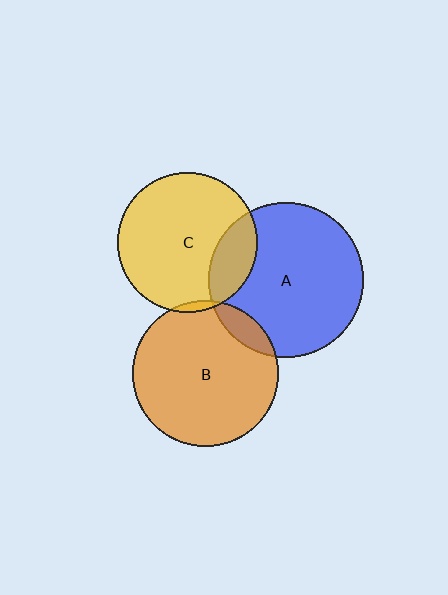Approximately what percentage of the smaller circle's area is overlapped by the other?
Approximately 10%.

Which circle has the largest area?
Circle A (blue).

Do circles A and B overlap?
Yes.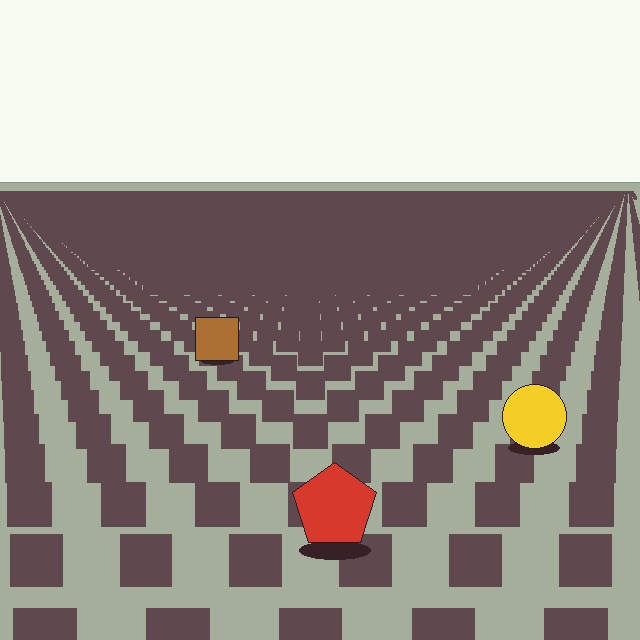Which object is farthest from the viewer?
The brown square is farthest from the viewer. It appears smaller and the ground texture around it is denser.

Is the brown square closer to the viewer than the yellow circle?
No. The yellow circle is closer — you can tell from the texture gradient: the ground texture is coarser near it.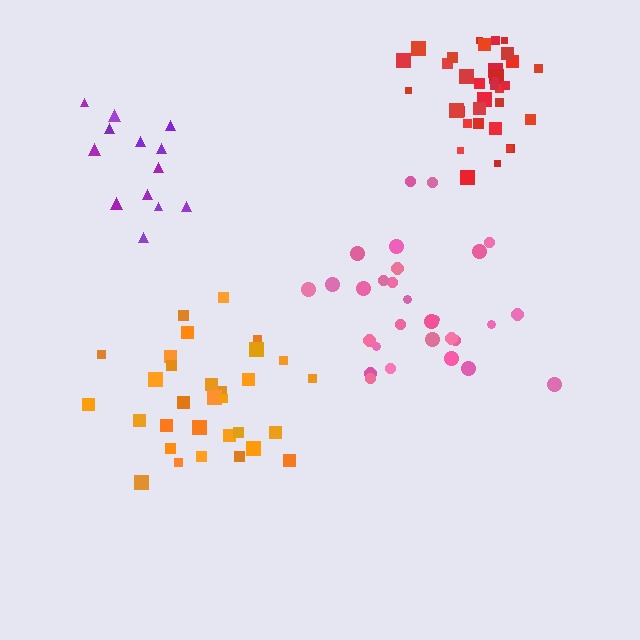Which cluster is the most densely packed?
Red.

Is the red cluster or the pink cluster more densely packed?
Red.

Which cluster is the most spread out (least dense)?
Orange.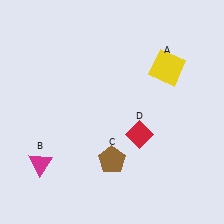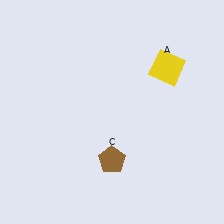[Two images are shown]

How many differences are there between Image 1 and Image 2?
There are 2 differences between the two images.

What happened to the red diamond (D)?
The red diamond (D) was removed in Image 2. It was in the bottom-right area of Image 1.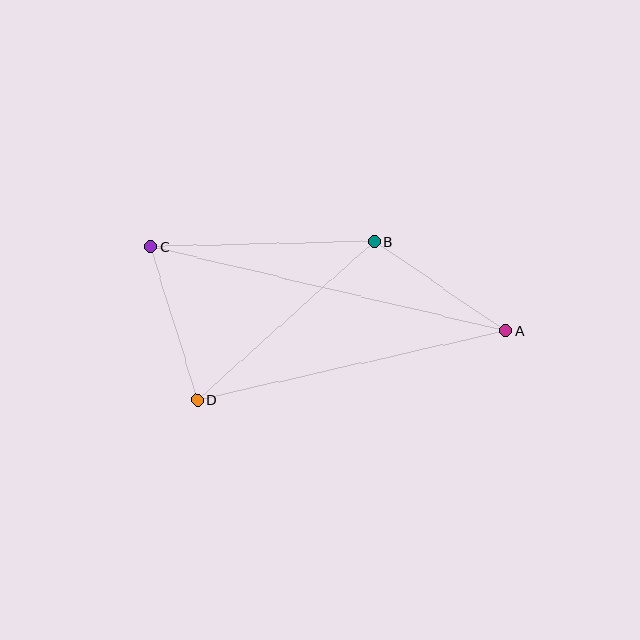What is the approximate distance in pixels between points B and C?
The distance between B and C is approximately 224 pixels.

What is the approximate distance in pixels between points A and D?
The distance between A and D is approximately 316 pixels.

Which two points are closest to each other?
Points A and B are closest to each other.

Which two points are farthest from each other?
Points A and C are farthest from each other.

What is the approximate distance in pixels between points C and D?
The distance between C and D is approximately 160 pixels.